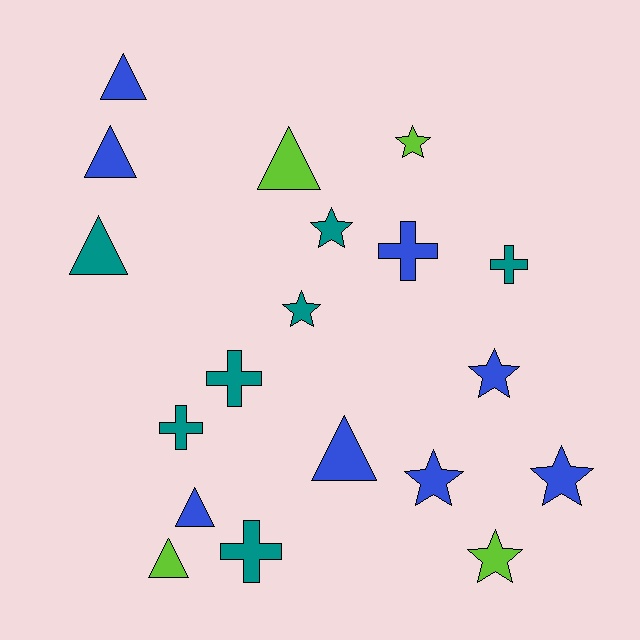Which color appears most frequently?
Blue, with 8 objects.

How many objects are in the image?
There are 19 objects.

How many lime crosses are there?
There are no lime crosses.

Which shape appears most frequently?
Triangle, with 7 objects.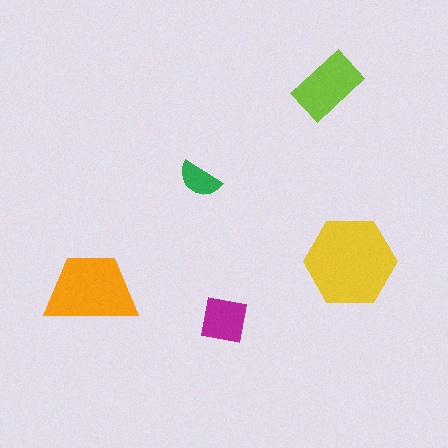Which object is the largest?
The yellow hexagon.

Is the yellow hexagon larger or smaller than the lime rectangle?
Larger.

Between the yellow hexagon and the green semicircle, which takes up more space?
The yellow hexagon.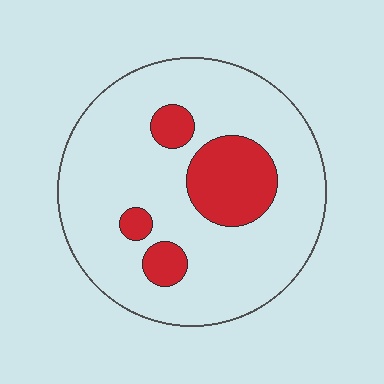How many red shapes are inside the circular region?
4.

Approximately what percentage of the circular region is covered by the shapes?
Approximately 20%.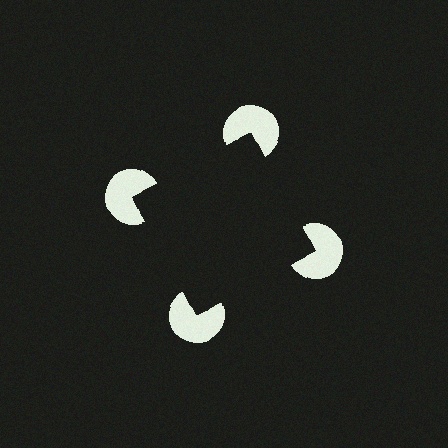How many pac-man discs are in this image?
There are 4 — one at each vertex of the illusory square.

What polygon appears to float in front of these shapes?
An illusory square — its edges are inferred from the aligned wedge cuts in the pac-man discs, not physically drawn.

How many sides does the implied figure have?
4 sides.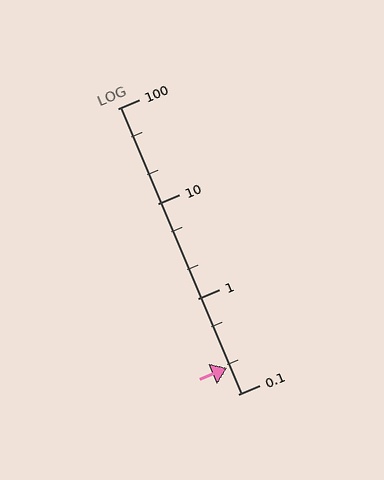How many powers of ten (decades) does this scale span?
The scale spans 3 decades, from 0.1 to 100.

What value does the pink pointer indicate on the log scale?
The pointer indicates approximately 0.19.